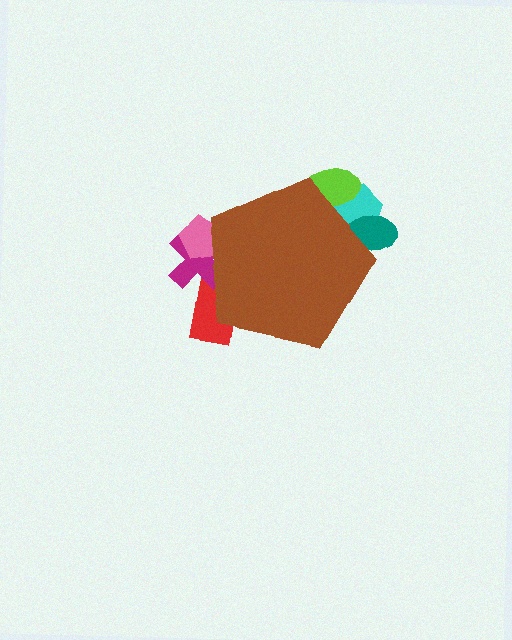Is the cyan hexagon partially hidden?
Yes, the cyan hexagon is partially hidden behind the brown pentagon.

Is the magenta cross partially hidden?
Yes, the magenta cross is partially hidden behind the brown pentagon.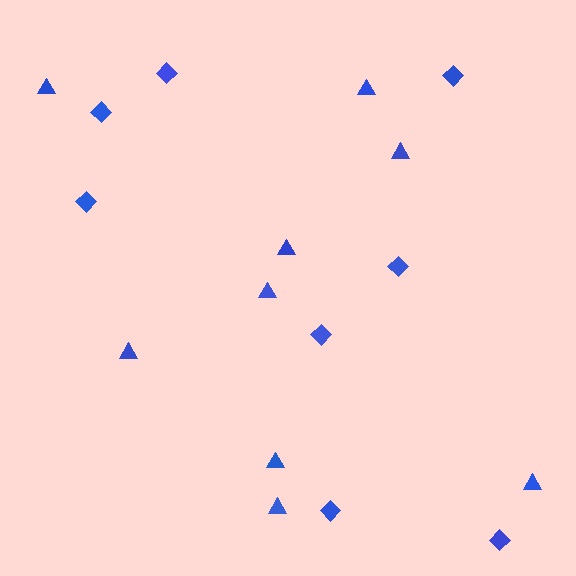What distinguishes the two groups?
There are 2 groups: one group of diamonds (8) and one group of triangles (9).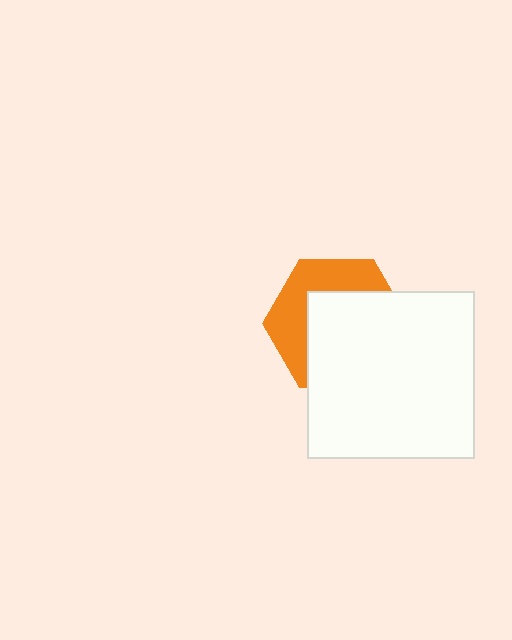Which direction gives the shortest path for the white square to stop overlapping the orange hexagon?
Moving toward the lower-right gives the shortest separation.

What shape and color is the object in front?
The object in front is a white square.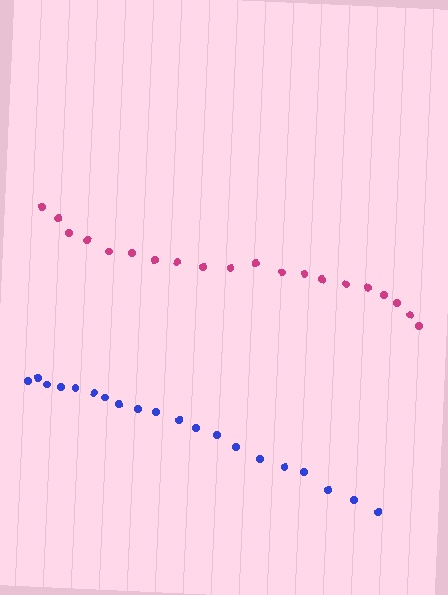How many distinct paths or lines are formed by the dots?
There are 2 distinct paths.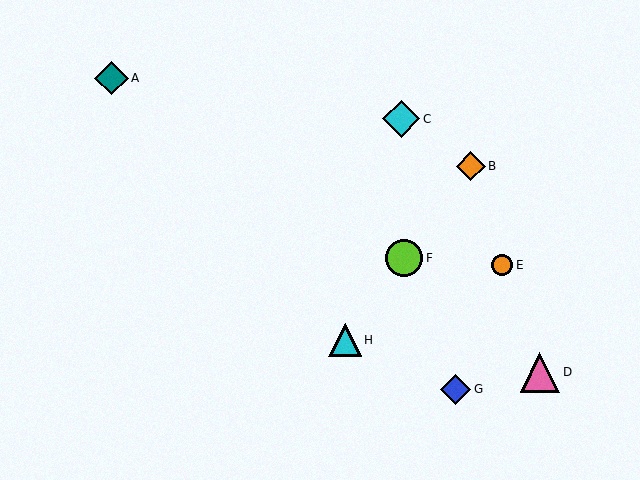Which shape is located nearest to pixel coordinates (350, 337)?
The cyan triangle (labeled H) at (345, 340) is nearest to that location.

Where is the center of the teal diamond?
The center of the teal diamond is at (112, 78).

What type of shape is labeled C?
Shape C is a cyan diamond.